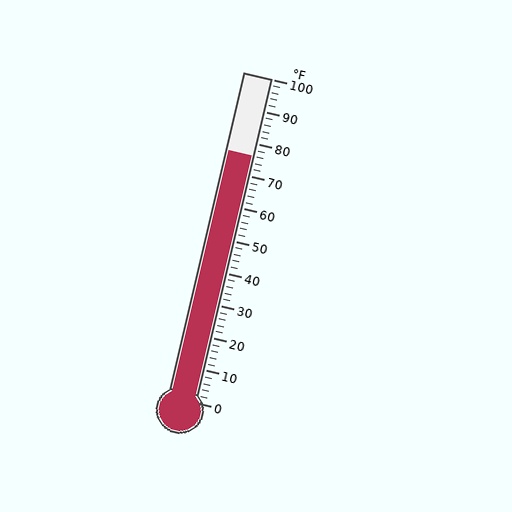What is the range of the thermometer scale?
The thermometer scale ranges from 0°F to 100°F.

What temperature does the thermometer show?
The thermometer shows approximately 76°F.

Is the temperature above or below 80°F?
The temperature is below 80°F.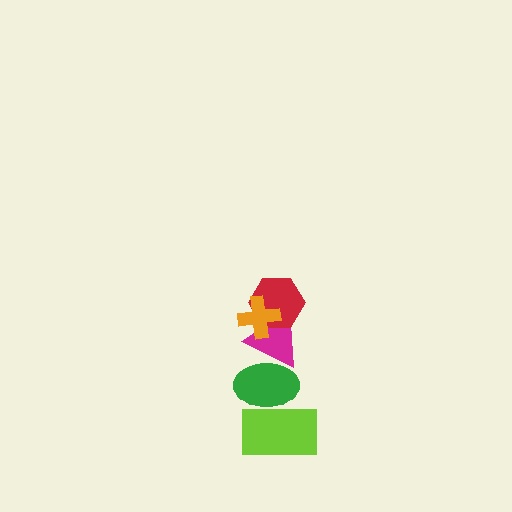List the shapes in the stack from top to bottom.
From top to bottom: the orange cross, the red hexagon, the magenta triangle, the green ellipse, the lime rectangle.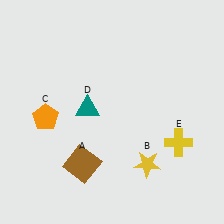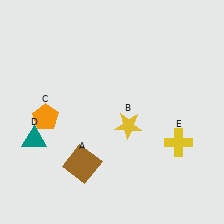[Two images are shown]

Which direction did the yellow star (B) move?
The yellow star (B) moved up.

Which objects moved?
The objects that moved are: the yellow star (B), the teal triangle (D).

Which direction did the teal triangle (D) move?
The teal triangle (D) moved left.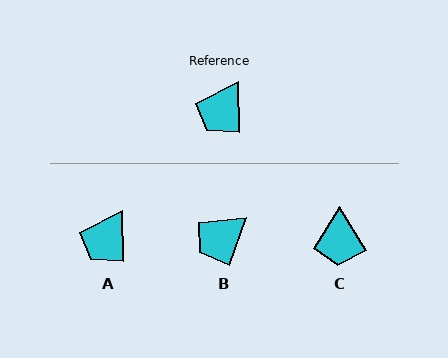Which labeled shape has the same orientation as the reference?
A.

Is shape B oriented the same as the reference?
No, it is off by about 20 degrees.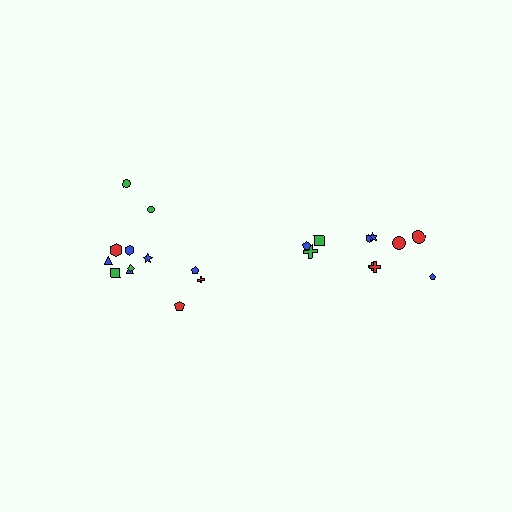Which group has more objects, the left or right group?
The left group.